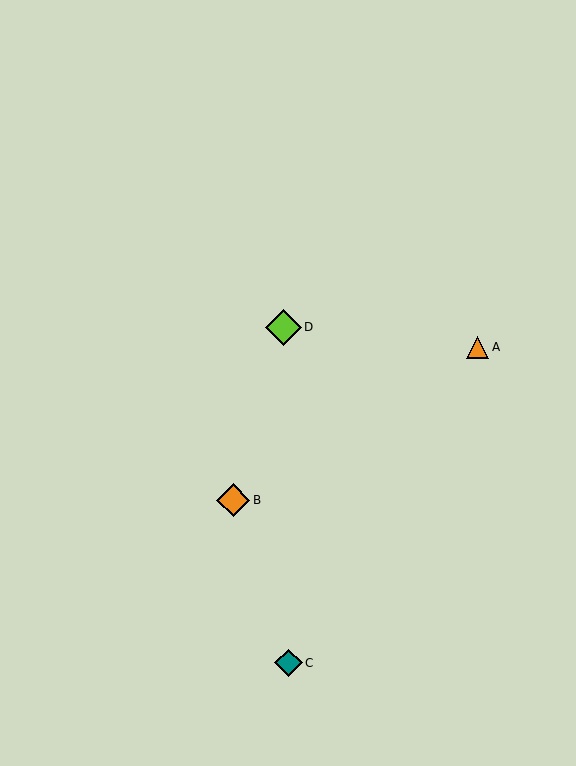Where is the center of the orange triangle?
The center of the orange triangle is at (478, 347).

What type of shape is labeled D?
Shape D is a lime diamond.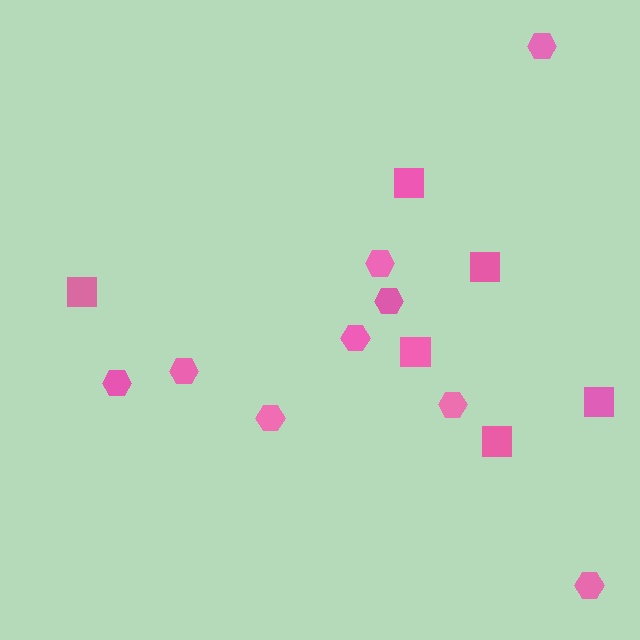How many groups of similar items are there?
There are 2 groups: one group of squares (6) and one group of hexagons (9).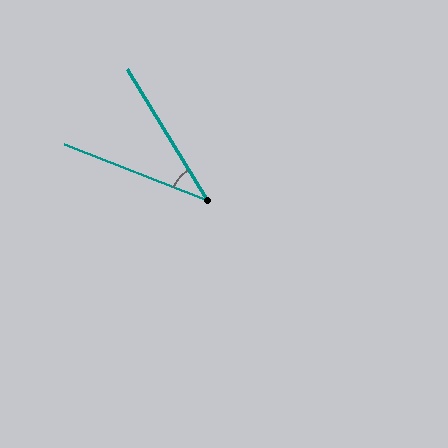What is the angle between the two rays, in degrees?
Approximately 37 degrees.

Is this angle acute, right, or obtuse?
It is acute.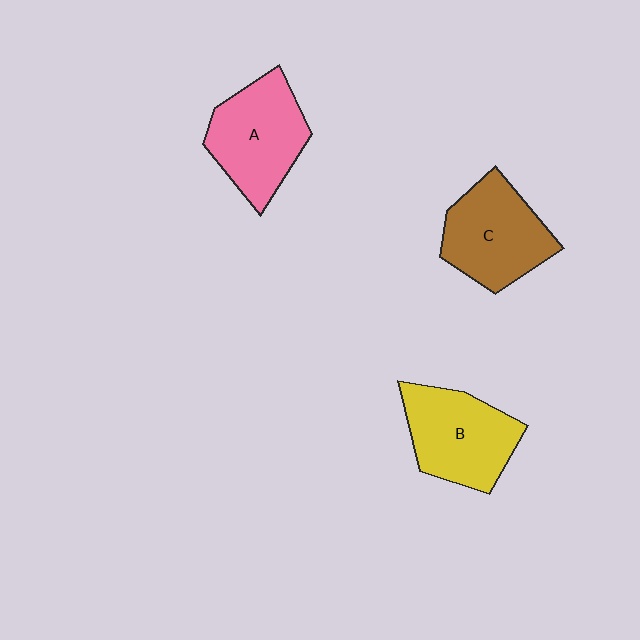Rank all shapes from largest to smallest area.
From largest to smallest: A (pink), B (yellow), C (brown).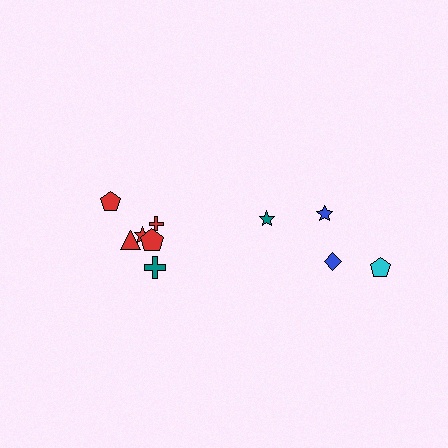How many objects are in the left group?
There are 6 objects.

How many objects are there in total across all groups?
There are 10 objects.